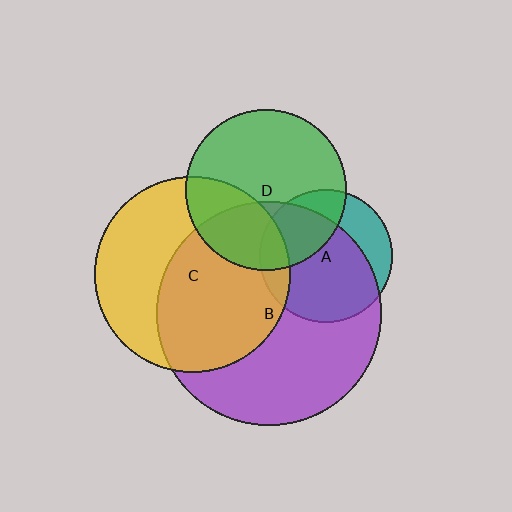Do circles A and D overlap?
Yes.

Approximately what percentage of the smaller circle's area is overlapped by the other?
Approximately 35%.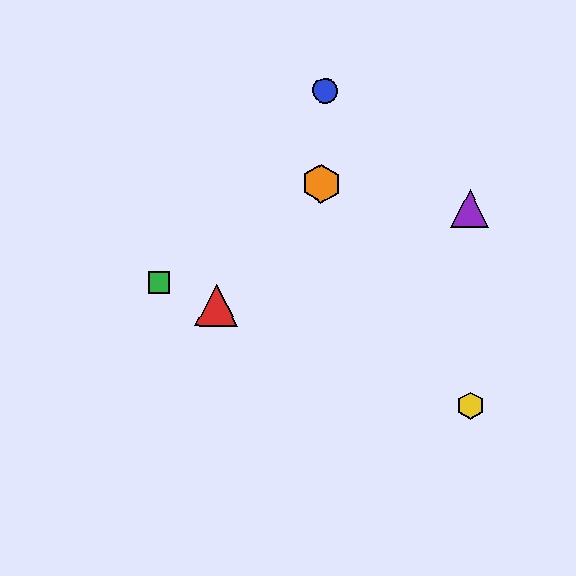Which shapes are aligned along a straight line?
The red triangle, the green square, the yellow hexagon are aligned along a straight line.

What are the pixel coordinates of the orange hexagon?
The orange hexagon is at (321, 183).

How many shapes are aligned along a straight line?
3 shapes (the red triangle, the green square, the yellow hexagon) are aligned along a straight line.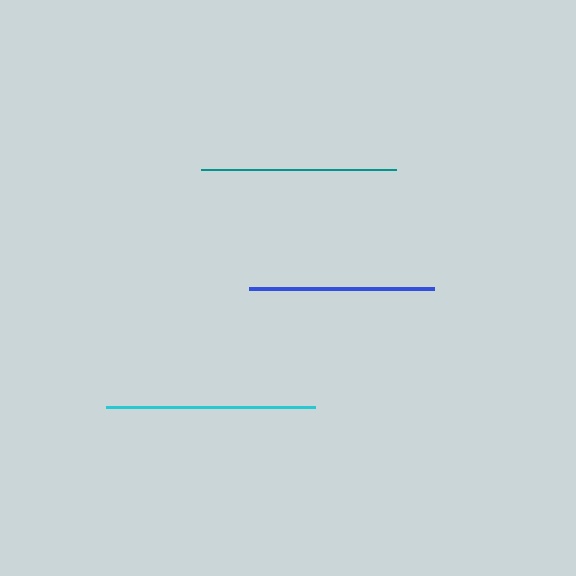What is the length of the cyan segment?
The cyan segment is approximately 210 pixels long.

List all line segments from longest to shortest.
From longest to shortest: cyan, teal, blue.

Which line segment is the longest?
The cyan line is the longest at approximately 210 pixels.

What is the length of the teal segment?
The teal segment is approximately 195 pixels long.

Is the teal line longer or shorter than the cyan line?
The cyan line is longer than the teal line.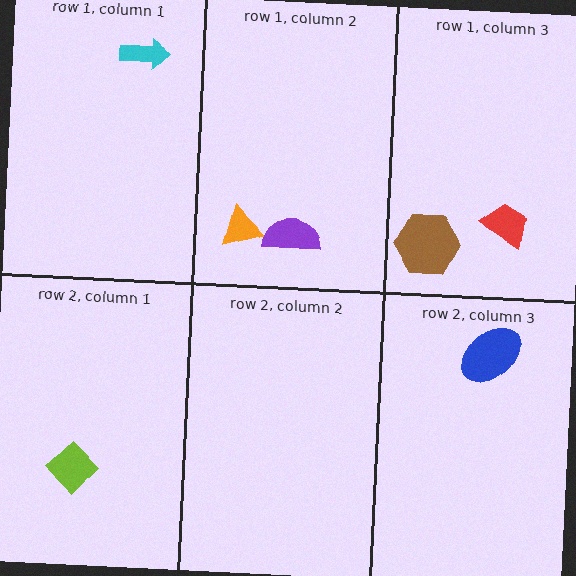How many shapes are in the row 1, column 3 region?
2.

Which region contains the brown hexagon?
The row 1, column 3 region.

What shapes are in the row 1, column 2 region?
The purple semicircle, the orange triangle.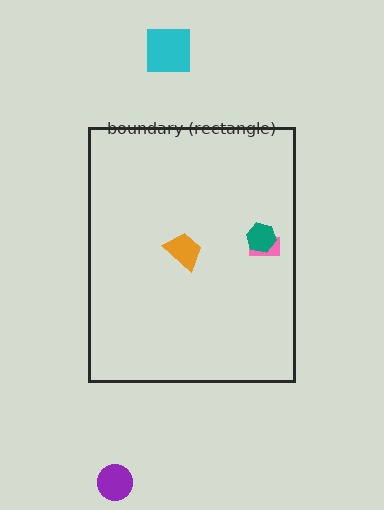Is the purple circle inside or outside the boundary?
Outside.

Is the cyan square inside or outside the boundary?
Outside.